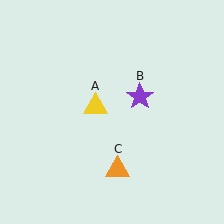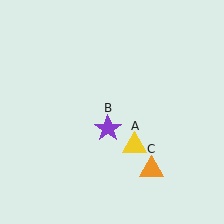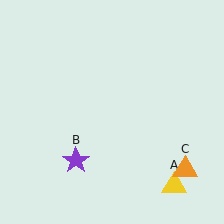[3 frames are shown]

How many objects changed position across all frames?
3 objects changed position: yellow triangle (object A), purple star (object B), orange triangle (object C).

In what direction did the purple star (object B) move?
The purple star (object B) moved down and to the left.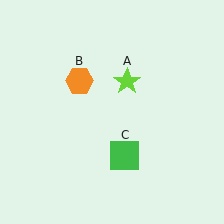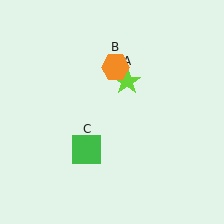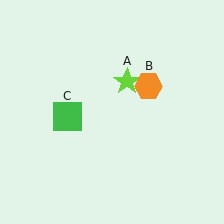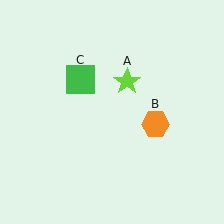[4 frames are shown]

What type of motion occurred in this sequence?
The orange hexagon (object B), green square (object C) rotated clockwise around the center of the scene.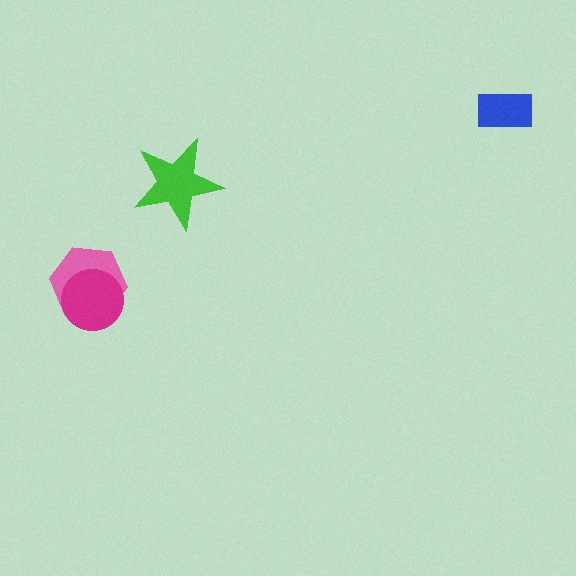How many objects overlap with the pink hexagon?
1 object overlaps with the pink hexagon.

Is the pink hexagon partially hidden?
Yes, it is partially covered by another shape.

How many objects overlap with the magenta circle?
1 object overlaps with the magenta circle.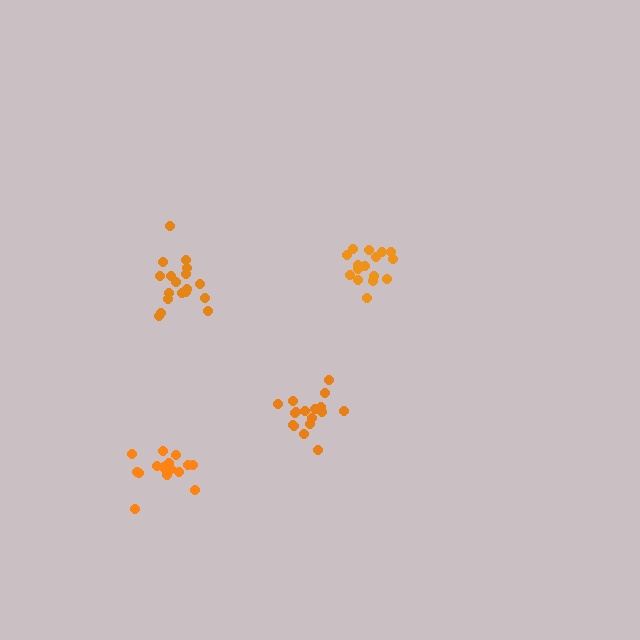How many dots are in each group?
Group 1: 18 dots, Group 2: 16 dots, Group 3: 16 dots, Group 4: 17 dots (67 total).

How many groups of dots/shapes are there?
There are 4 groups.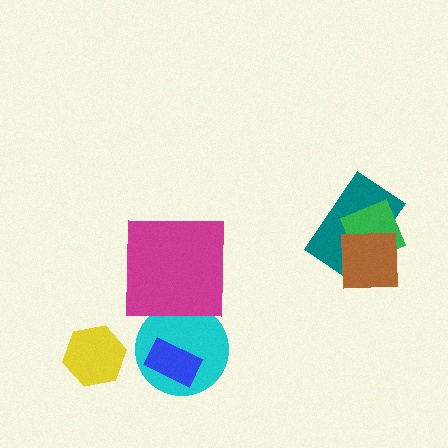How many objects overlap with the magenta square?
1 object overlaps with the magenta square.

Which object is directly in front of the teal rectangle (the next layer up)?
The green diamond is directly in front of the teal rectangle.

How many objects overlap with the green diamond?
2 objects overlap with the green diamond.